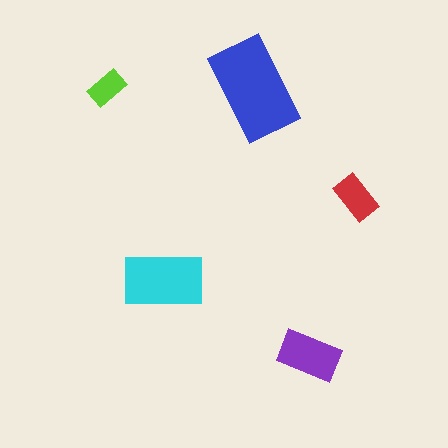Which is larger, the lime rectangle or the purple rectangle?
The purple one.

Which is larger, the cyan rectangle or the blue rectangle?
The blue one.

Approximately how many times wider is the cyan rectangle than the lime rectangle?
About 2 times wider.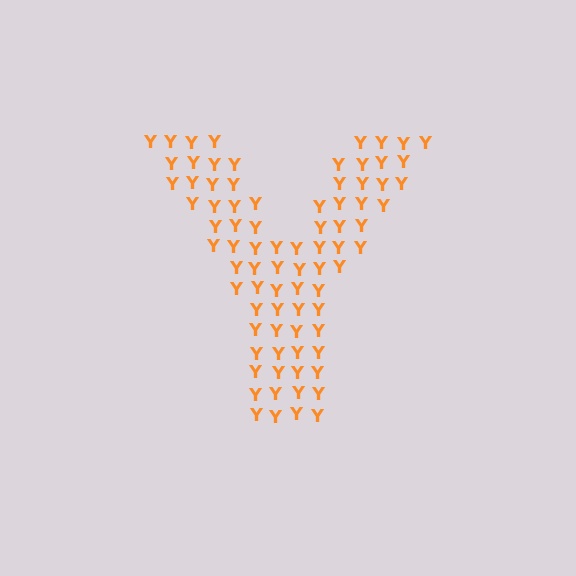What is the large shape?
The large shape is the letter Y.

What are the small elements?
The small elements are letter Y's.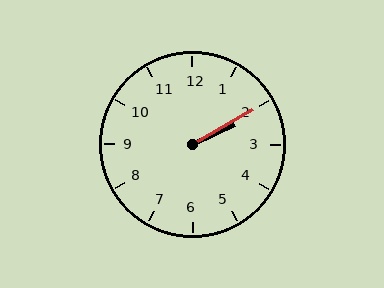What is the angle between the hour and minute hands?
Approximately 5 degrees.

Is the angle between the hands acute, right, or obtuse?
It is acute.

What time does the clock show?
2:10.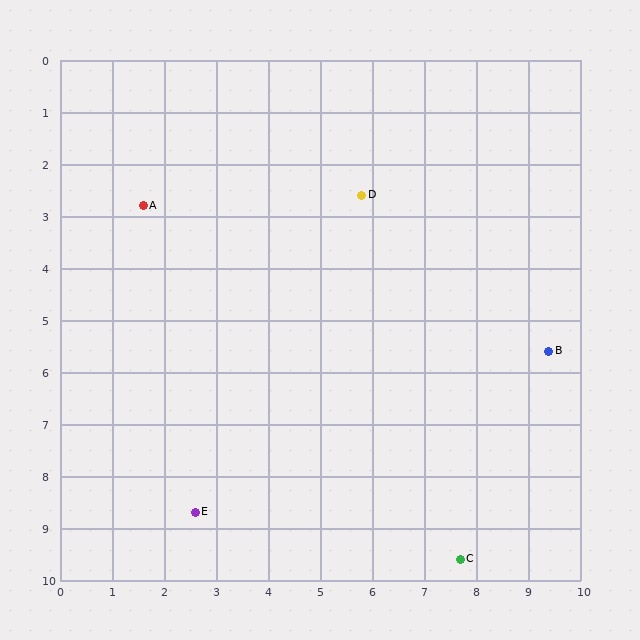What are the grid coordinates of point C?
Point C is at approximately (7.7, 9.6).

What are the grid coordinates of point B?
Point B is at approximately (9.4, 5.6).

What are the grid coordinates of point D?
Point D is at approximately (5.8, 2.6).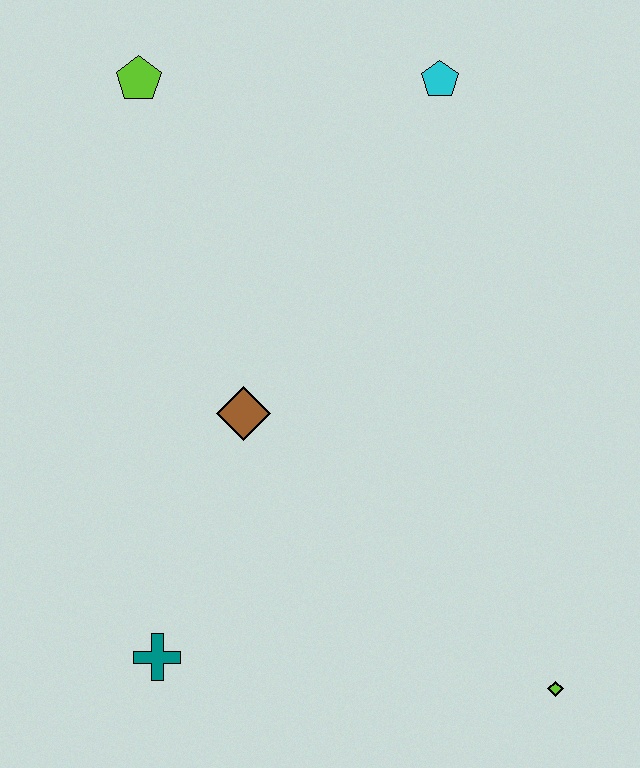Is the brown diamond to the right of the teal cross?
Yes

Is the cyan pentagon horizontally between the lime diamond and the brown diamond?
Yes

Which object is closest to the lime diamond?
The teal cross is closest to the lime diamond.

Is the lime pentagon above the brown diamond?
Yes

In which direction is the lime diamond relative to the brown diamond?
The lime diamond is to the right of the brown diamond.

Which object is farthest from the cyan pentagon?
The teal cross is farthest from the cyan pentagon.